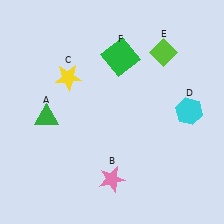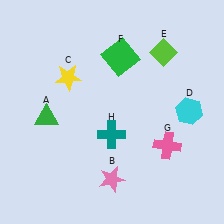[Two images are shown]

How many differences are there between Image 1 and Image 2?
There are 2 differences between the two images.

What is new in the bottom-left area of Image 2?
A teal cross (H) was added in the bottom-left area of Image 2.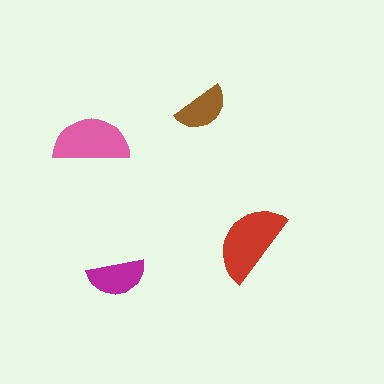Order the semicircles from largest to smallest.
the red one, the pink one, the magenta one, the brown one.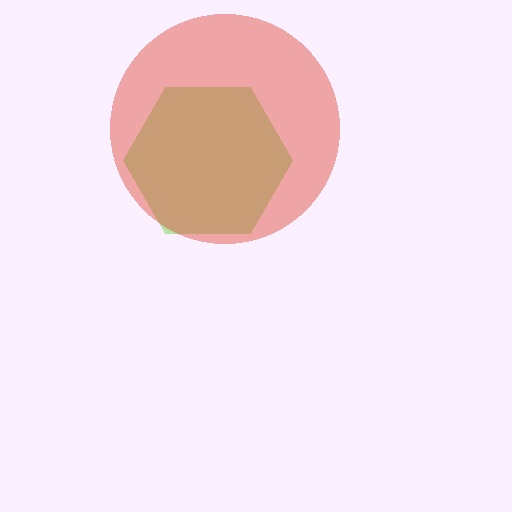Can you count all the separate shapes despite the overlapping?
Yes, there are 2 separate shapes.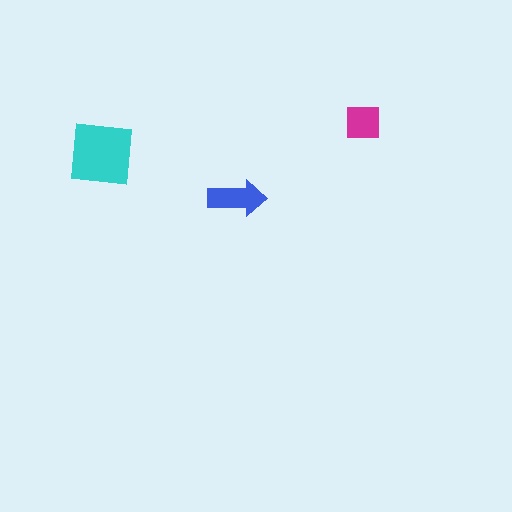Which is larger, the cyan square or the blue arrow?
The cyan square.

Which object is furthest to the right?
The magenta square is rightmost.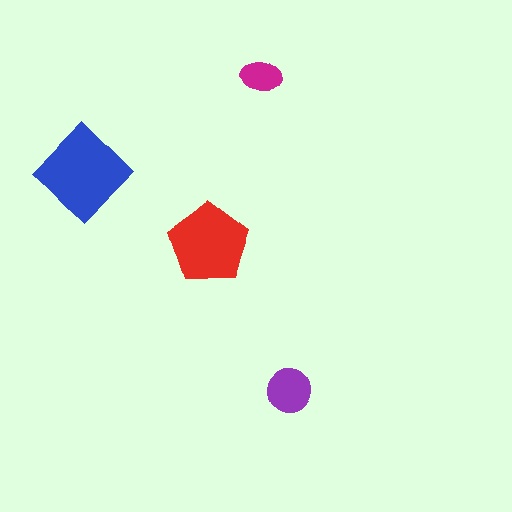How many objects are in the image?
There are 4 objects in the image.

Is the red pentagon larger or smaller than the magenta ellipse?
Larger.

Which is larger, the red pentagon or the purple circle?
The red pentagon.